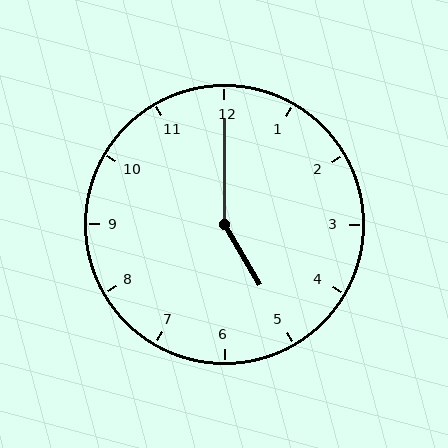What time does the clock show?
5:00.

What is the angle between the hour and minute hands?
Approximately 150 degrees.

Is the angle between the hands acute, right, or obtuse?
It is obtuse.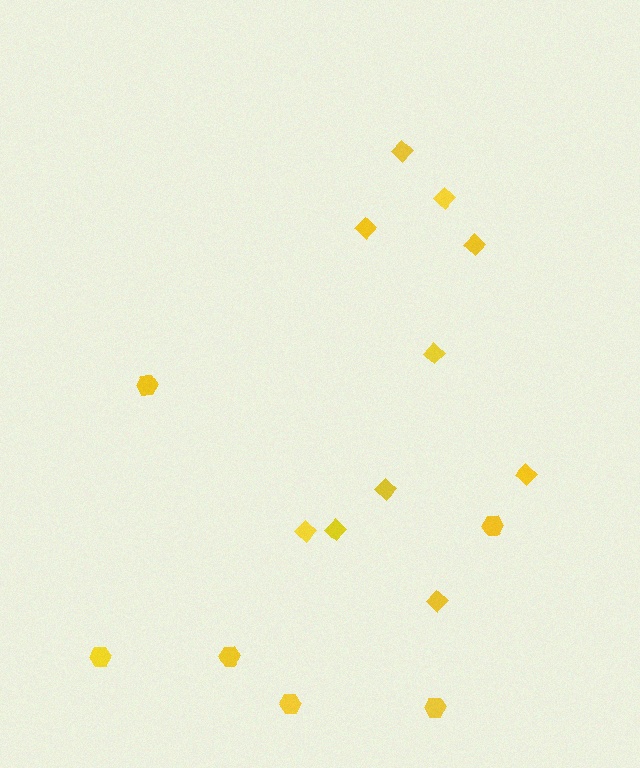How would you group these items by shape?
There are 2 groups: one group of hexagons (6) and one group of diamonds (10).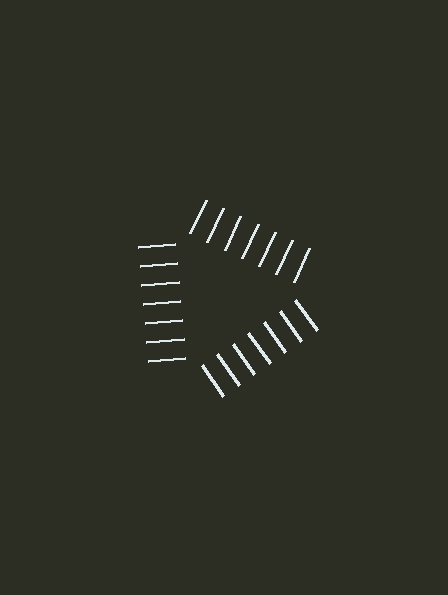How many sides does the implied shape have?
3 sides — the line-ends trace a triangle.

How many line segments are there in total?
21 — 7 along each of the 3 edges.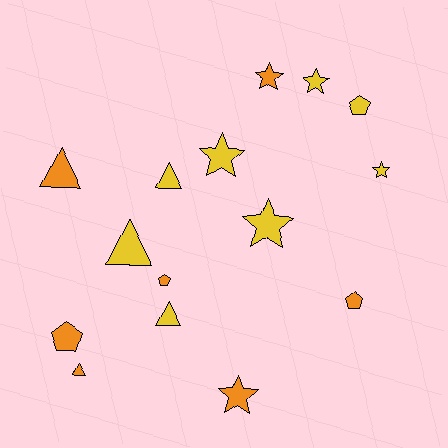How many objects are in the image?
There are 15 objects.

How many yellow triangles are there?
There are 3 yellow triangles.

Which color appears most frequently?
Yellow, with 8 objects.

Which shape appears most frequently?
Star, with 6 objects.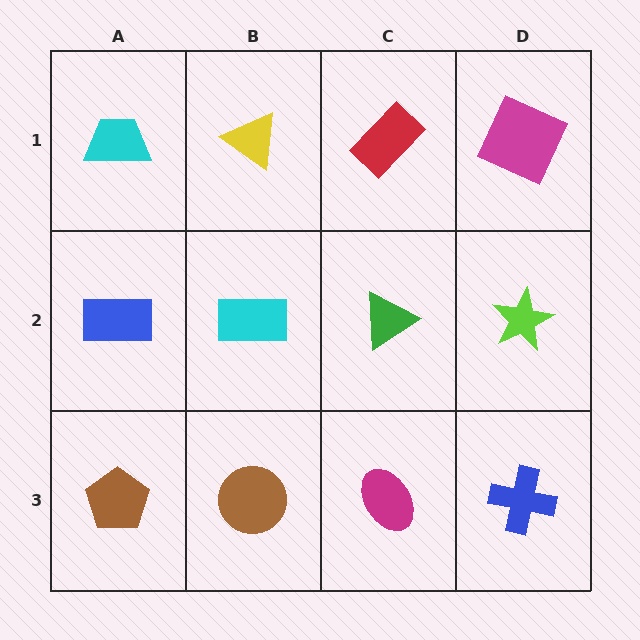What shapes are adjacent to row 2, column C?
A red rectangle (row 1, column C), a magenta ellipse (row 3, column C), a cyan rectangle (row 2, column B), a lime star (row 2, column D).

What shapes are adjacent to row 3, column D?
A lime star (row 2, column D), a magenta ellipse (row 3, column C).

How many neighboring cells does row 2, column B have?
4.